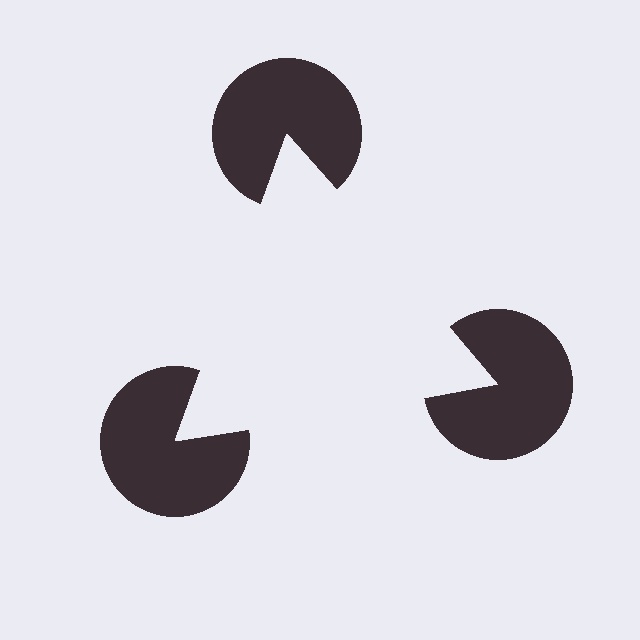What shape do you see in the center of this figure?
An illusory triangle — its edges are inferred from the aligned wedge cuts in the pac-man discs, not physically drawn.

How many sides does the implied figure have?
3 sides.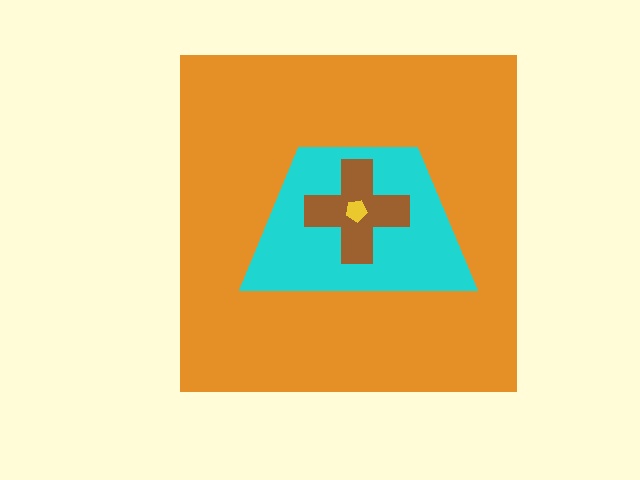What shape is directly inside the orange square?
The cyan trapezoid.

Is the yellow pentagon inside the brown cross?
Yes.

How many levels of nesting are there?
4.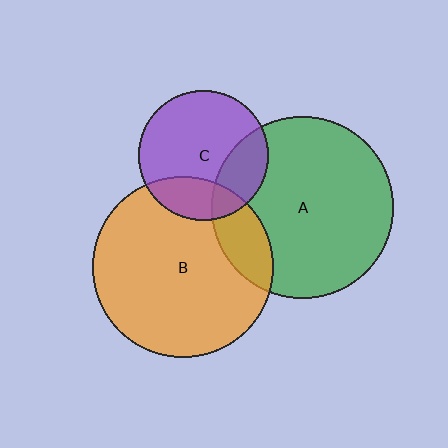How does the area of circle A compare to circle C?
Approximately 2.0 times.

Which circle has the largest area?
Circle A (green).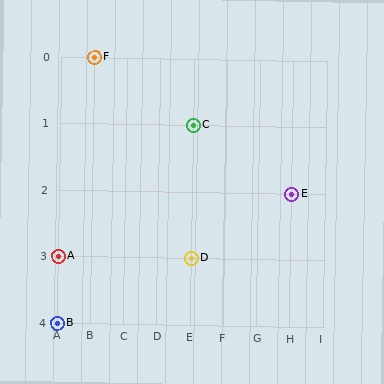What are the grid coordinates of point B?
Point B is at grid coordinates (A, 4).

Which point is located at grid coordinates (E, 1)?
Point C is at (E, 1).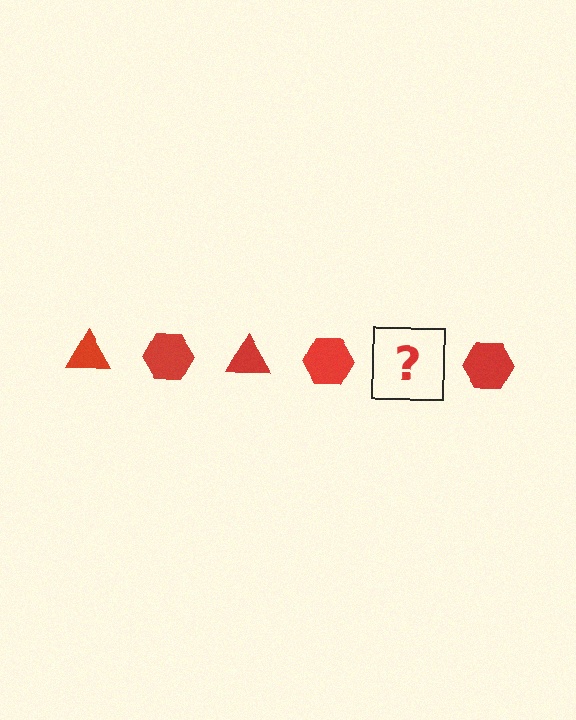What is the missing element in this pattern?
The missing element is a red triangle.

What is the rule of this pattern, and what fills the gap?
The rule is that the pattern cycles through triangle, hexagon shapes in red. The gap should be filled with a red triangle.